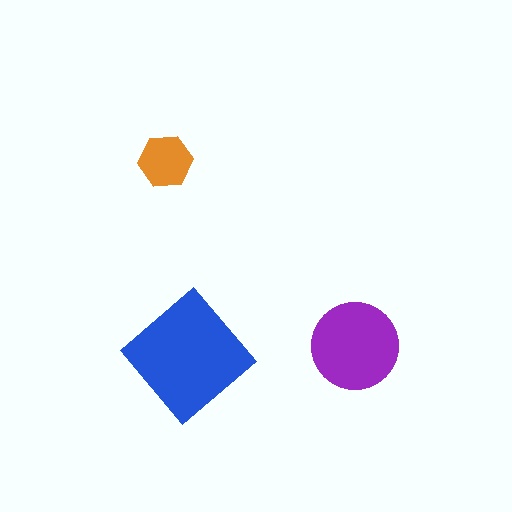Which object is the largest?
The blue diamond.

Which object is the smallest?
The orange hexagon.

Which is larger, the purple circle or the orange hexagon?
The purple circle.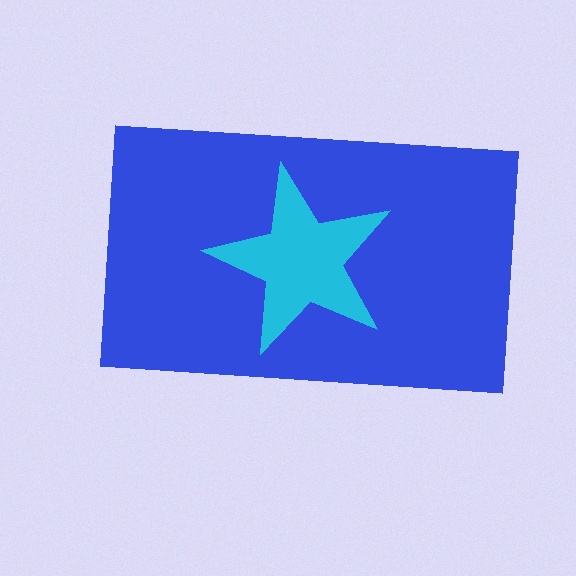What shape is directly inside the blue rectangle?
The cyan star.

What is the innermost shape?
The cyan star.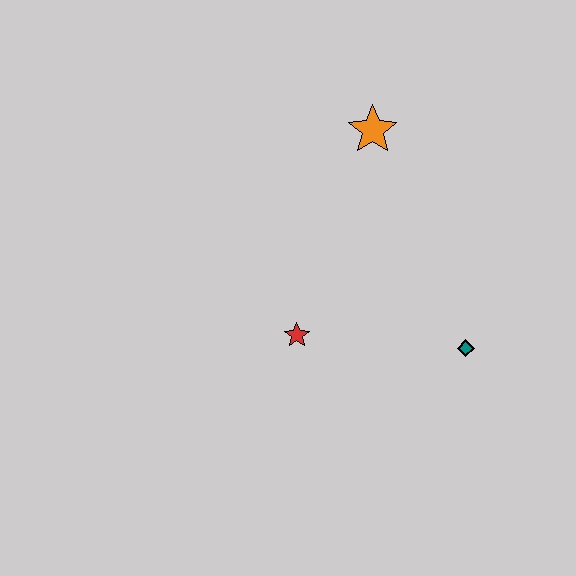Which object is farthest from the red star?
The orange star is farthest from the red star.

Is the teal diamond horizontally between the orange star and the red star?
No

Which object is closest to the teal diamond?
The red star is closest to the teal diamond.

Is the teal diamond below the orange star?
Yes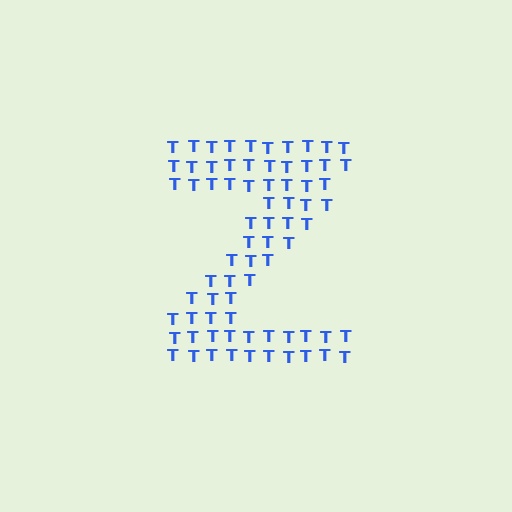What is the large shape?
The large shape is the letter Z.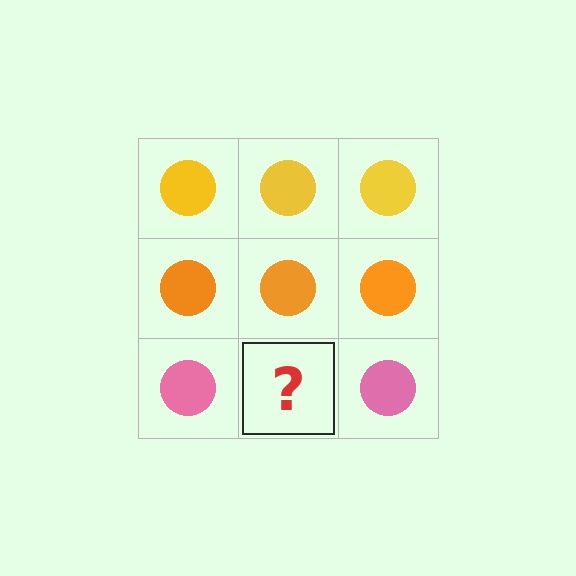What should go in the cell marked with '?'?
The missing cell should contain a pink circle.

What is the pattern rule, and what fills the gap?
The rule is that each row has a consistent color. The gap should be filled with a pink circle.